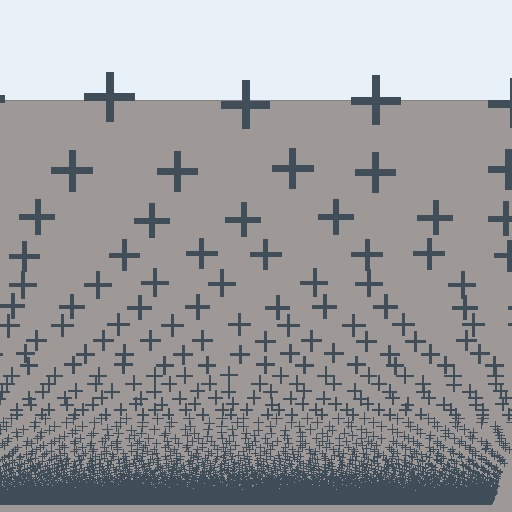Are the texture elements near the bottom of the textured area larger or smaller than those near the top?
Smaller. The gradient is inverted — elements near the bottom are smaller and denser.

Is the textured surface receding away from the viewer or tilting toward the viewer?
The surface appears to tilt toward the viewer. Texture elements get larger and sparser toward the top.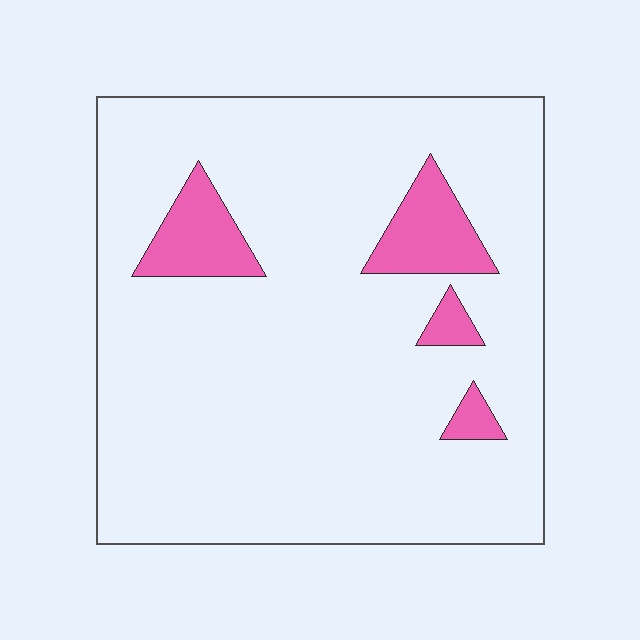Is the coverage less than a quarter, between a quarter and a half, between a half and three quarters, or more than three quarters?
Less than a quarter.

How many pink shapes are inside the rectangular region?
4.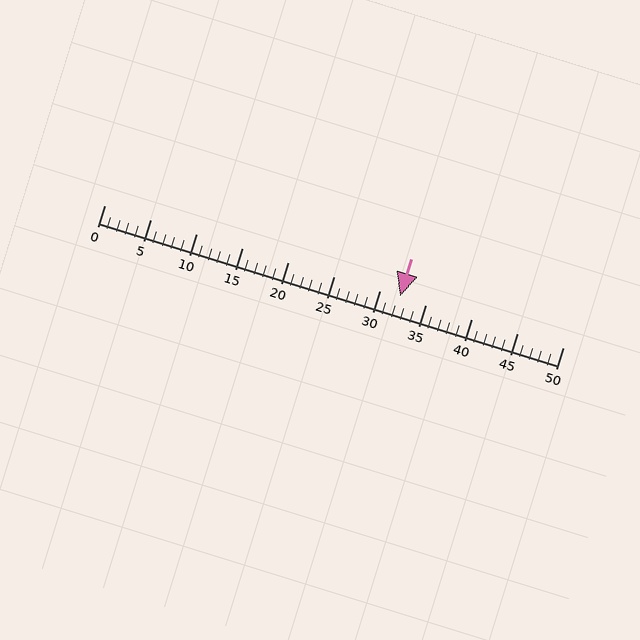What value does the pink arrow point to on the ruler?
The pink arrow points to approximately 32.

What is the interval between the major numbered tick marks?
The major tick marks are spaced 5 units apart.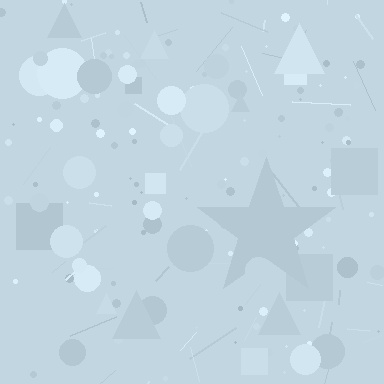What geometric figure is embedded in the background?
A star is embedded in the background.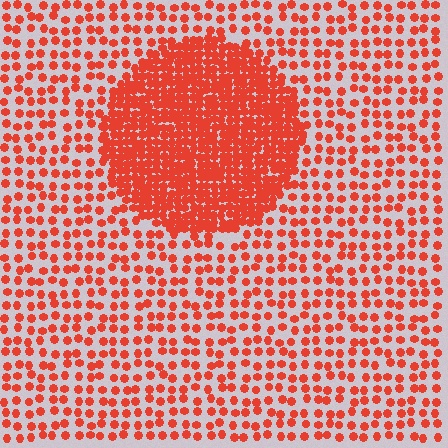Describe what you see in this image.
The image contains small red elements arranged at two different densities. A circle-shaped region is visible where the elements are more densely packed than the surrounding area.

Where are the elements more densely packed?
The elements are more densely packed inside the circle boundary.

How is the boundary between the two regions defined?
The boundary is defined by a change in element density (approximately 2.7x ratio). All elements are the same color, size, and shape.